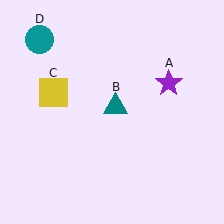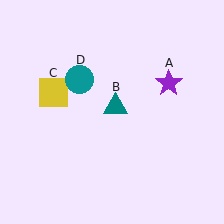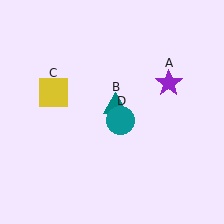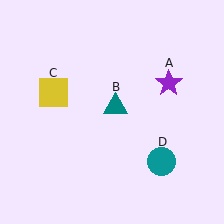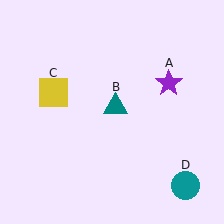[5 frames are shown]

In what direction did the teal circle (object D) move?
The teal circle (object D) moved down and to the right.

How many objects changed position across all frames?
1 object changed position: teal circle (object D).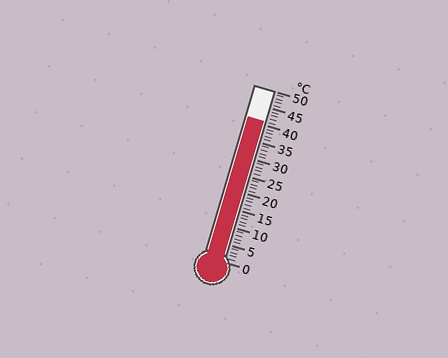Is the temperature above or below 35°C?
The temperature is above 35°C.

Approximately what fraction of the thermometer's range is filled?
The thermometer is filled to approximately 80% of its range.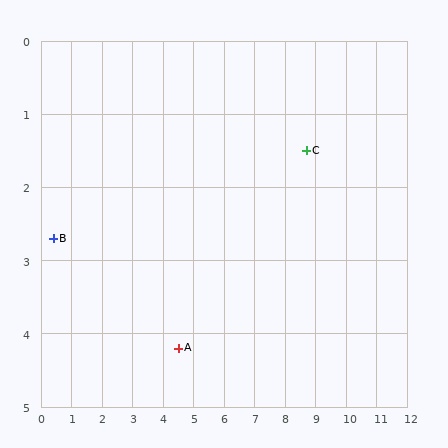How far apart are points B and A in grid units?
Points B and A are about 4.4 grid units apart.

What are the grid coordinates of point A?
Point A is at approximately (4.5, 4.2).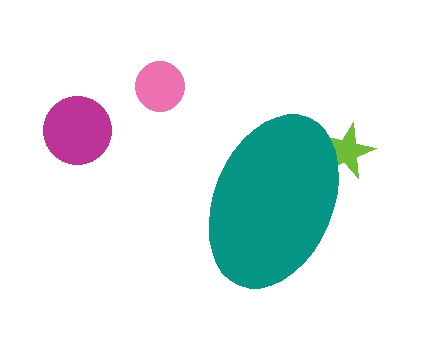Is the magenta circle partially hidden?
No, the magenta circle is fully visible.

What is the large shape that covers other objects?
A teal ellipse.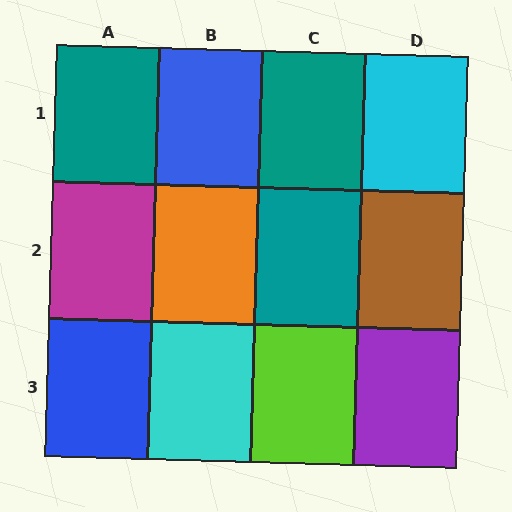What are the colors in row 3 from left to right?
Blue, cyan, lime, purple.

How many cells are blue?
2 cells are blue.